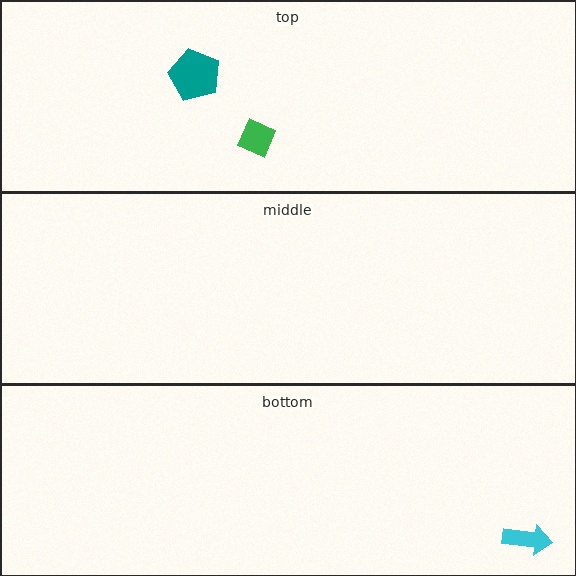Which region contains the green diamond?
The top region.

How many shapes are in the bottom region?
1.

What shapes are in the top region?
The teal pentagon, the green diamond.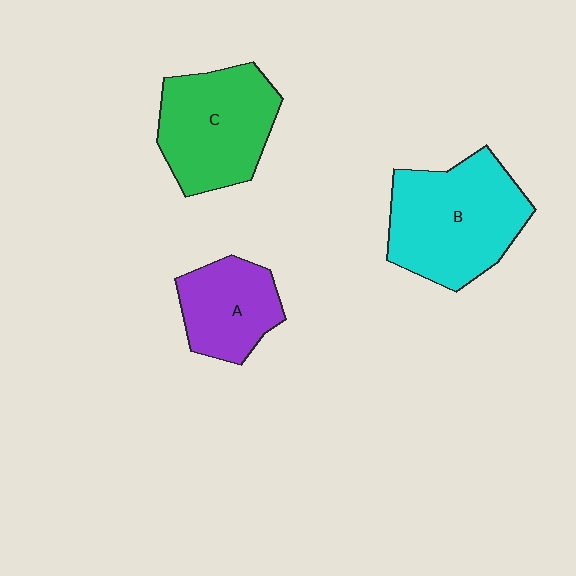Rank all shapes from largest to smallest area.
From largest to smallest: B (cyan), C (green), A (purple).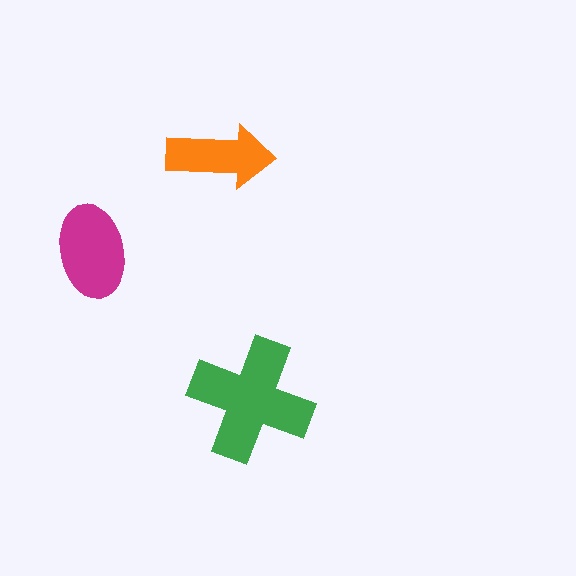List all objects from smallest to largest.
The orange arrow, the magenta ellipse, the green cross.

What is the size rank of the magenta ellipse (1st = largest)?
2nd.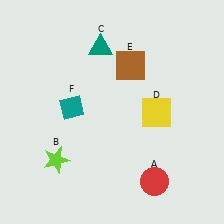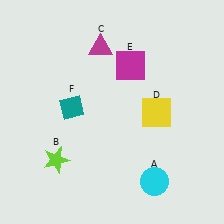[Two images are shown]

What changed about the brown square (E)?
In Image 1, E is brown. In Image 2, it changed to magenta.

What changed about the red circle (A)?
In Image 1, A is red. In Image 2, it changed to cyan.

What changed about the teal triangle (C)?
In Image 1, C is teal. In Image 2, it changed to magenta.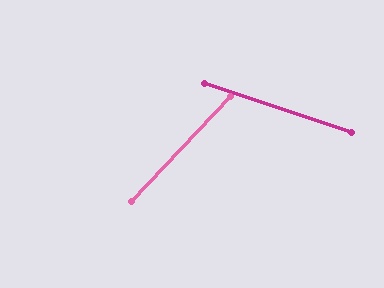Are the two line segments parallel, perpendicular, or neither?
Neither parallel nor perpendicular — they differ by about 65°.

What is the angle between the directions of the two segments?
Approximately 65 degrees.